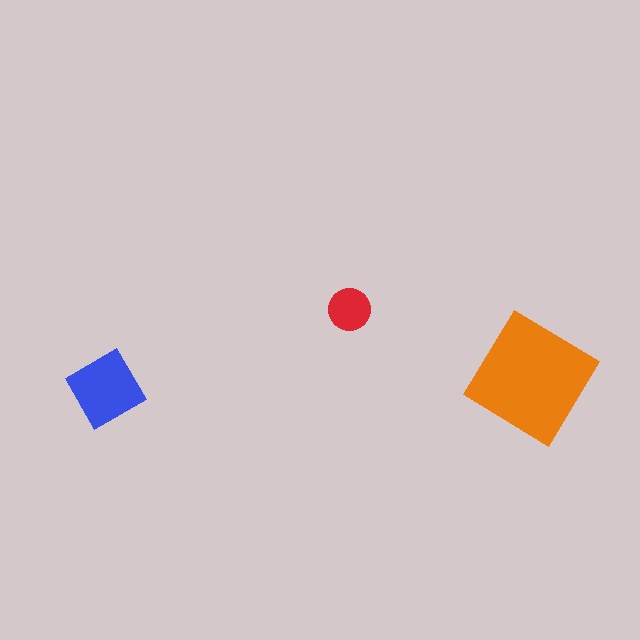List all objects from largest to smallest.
The orange diamond, the blue diamond, the red circle.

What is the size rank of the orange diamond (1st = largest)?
1st.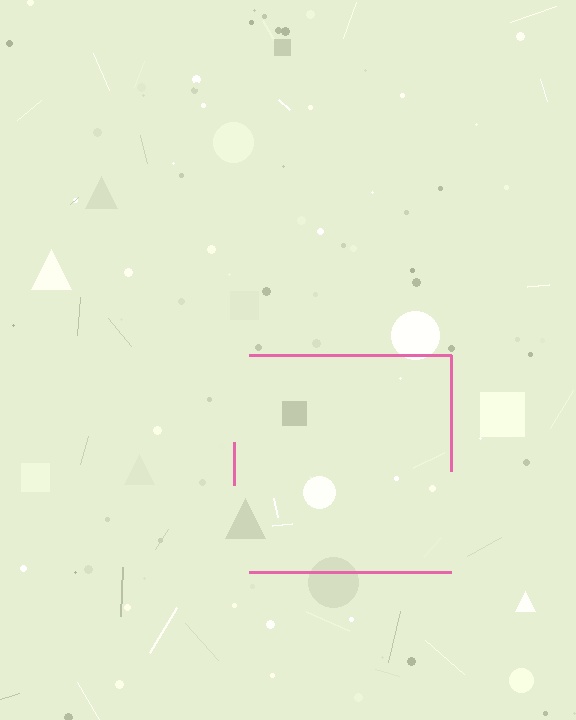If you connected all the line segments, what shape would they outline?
They would outline a square.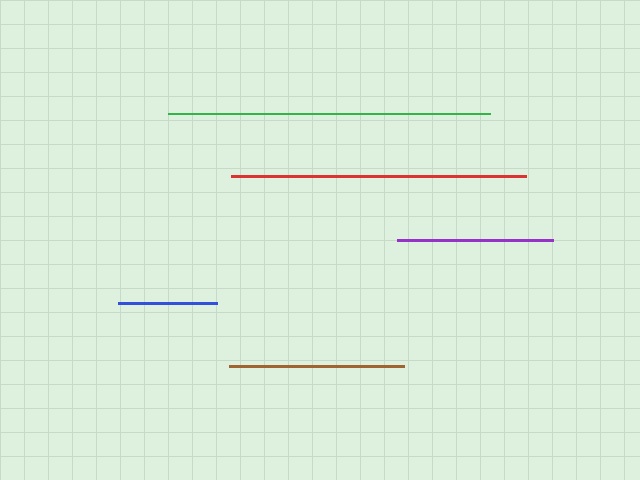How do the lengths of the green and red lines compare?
The green and red lines are approximately the same length.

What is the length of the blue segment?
The blue segment is approximately 98 pixels long.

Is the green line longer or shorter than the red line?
The green line is longer than the red line.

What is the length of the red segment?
The red segment is approximately 295 pixels long.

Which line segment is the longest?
The green line is the longest at approximately 322 pixels.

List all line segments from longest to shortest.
From longest to shortest: green, red, brown, purple, blue.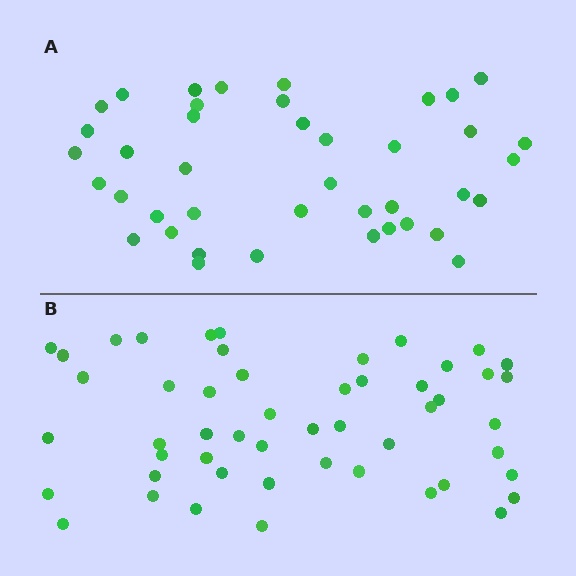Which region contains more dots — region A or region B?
Region B (the bottom region) has more dots.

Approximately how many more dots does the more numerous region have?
Region B has roughly 10 or so more dots than region A.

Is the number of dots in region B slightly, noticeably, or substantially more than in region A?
Region B has only slightly more — the two regions are fairly close. The ratio is roughly 1.2 to 1.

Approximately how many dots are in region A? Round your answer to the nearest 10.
About 40 dots. (The exact count is 41, which rounds to 40.)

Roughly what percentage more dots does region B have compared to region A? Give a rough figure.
About 25% more.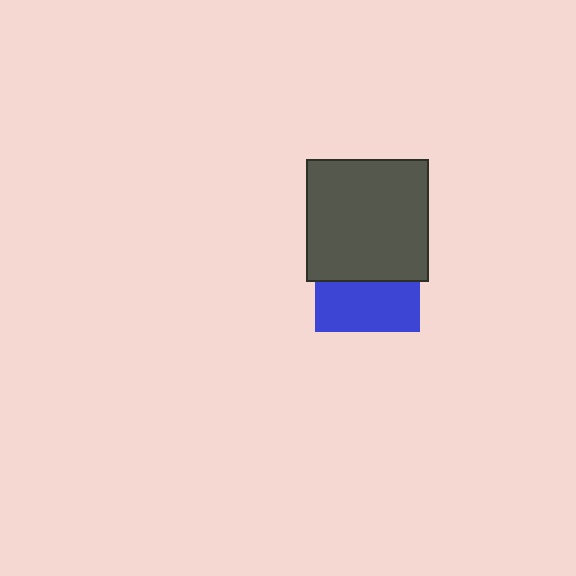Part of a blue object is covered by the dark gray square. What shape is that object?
It is a square.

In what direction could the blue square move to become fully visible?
The blue square could move down. That would shift it out from behind the dark gray square entirely.